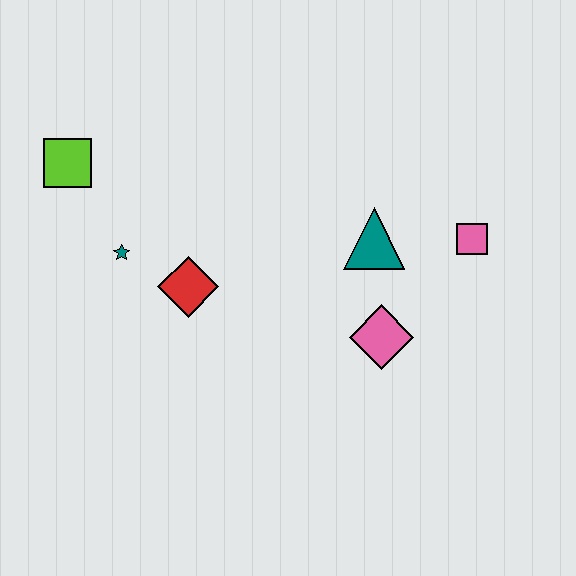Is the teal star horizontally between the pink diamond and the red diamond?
No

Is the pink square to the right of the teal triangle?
Yes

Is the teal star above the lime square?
No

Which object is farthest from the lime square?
The pink square is farthest from the lime square.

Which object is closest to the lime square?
The teal star is closest to the lime square.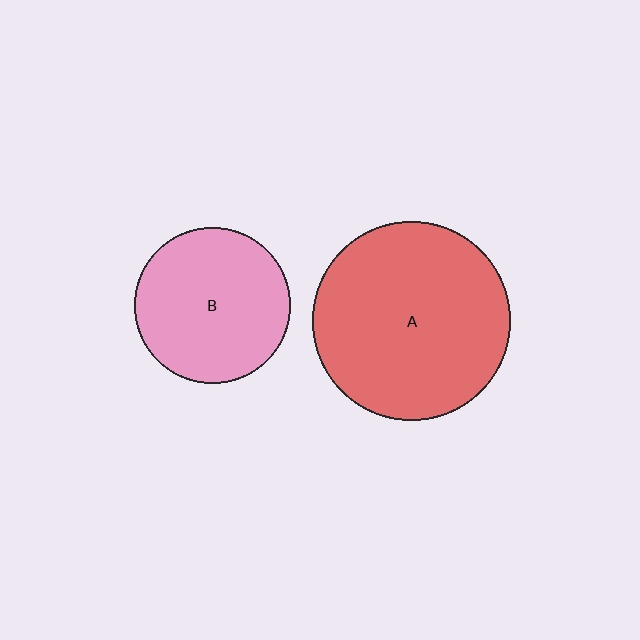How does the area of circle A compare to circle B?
Approximately 1.6 times.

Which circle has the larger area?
Circle A (red).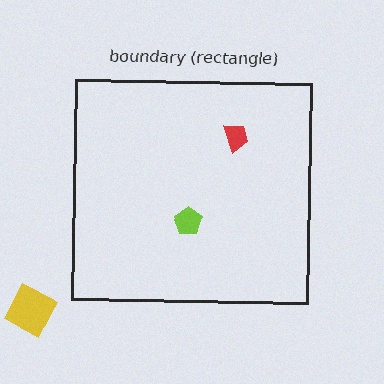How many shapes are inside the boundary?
2 inside, 1 outside.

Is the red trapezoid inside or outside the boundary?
Inside.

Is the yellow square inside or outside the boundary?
Outside.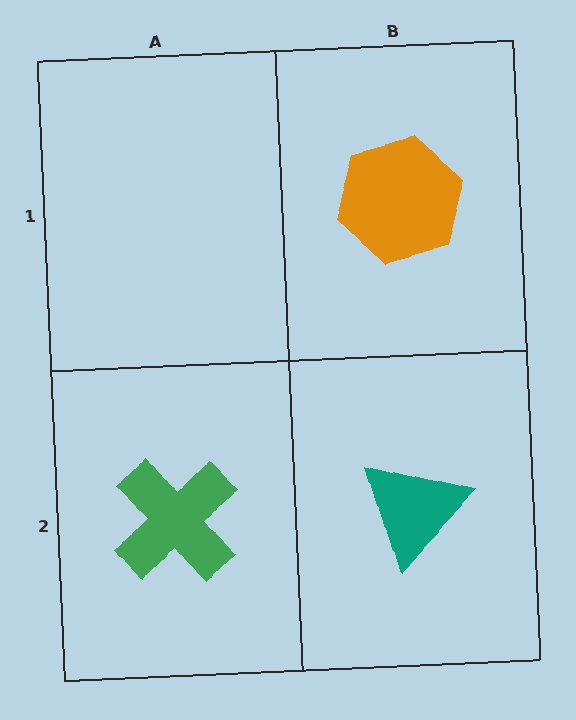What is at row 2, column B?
A teal triangle.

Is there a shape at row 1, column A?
No, that cell is empty.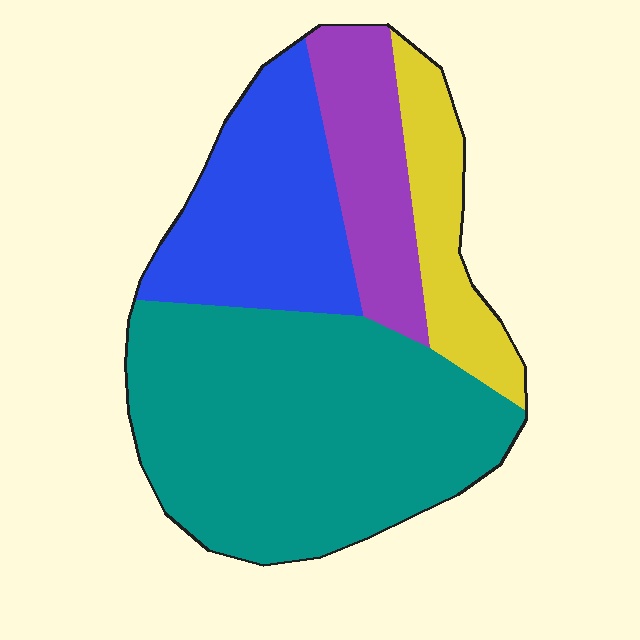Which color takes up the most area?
Teal, at roughly 50%.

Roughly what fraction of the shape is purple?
Purple takes up about one sixth (1/6) of the shape.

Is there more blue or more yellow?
Blue.